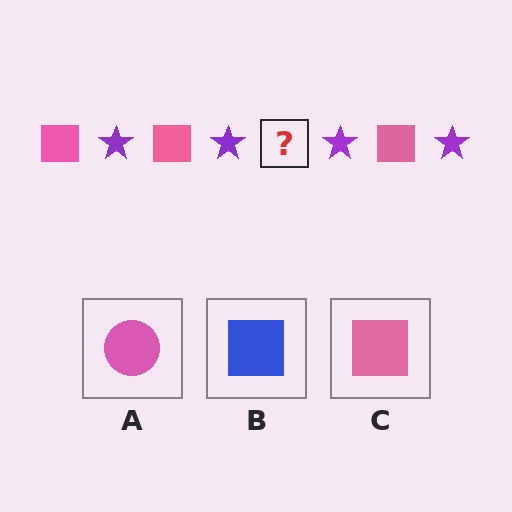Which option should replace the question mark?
Option C.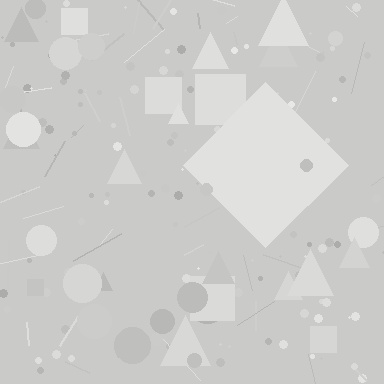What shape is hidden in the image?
A diamond is hidden in the image.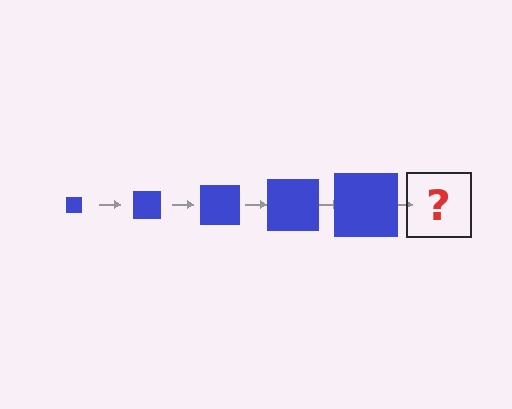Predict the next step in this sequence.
The next step is a blue square, larger than the previous one.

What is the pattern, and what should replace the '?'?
The pattern is that the square gets progressively larger each step. The '?' should be a blue square, larger than the previous one.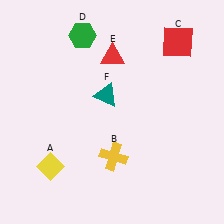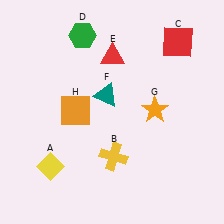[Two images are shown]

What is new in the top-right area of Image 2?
An orange star (G) was added in the top-right area of Image 2.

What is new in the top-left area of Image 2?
An orange square (H) was added in the top-left area of Image 2.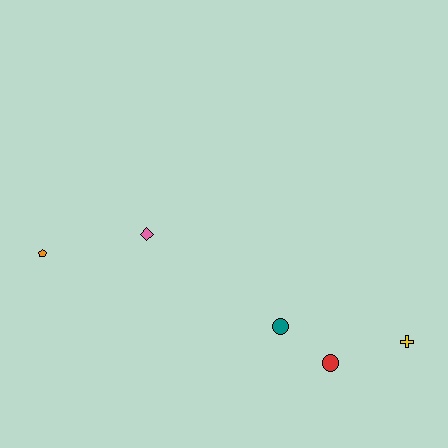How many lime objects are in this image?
There are no lime objects.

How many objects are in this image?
There are 5 objects.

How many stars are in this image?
There are no stars.